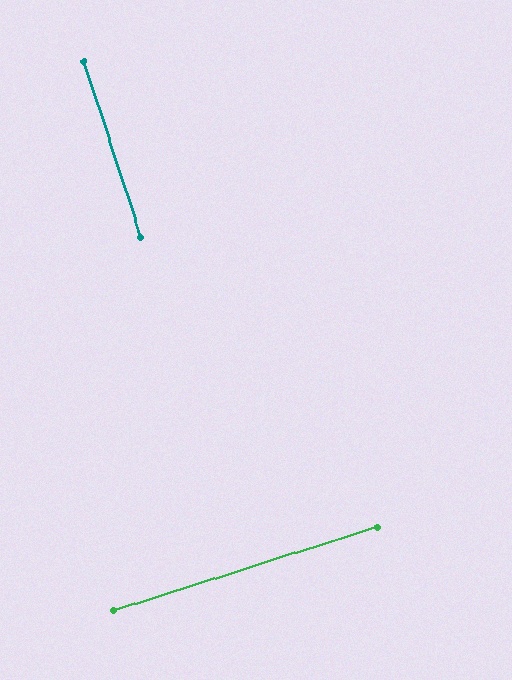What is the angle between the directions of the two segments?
Approximately 90 degrees.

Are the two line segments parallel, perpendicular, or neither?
Perpendicular — they meet at approximately 90°.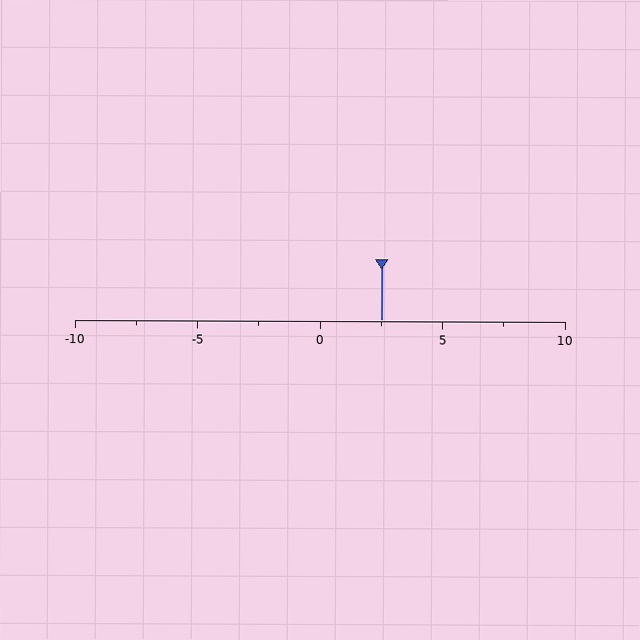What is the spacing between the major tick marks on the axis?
The major ticks are spaced 5 apart.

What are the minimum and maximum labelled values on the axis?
The axis runs from -10 to 10.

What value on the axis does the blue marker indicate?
The marker indicates approximately 2.5.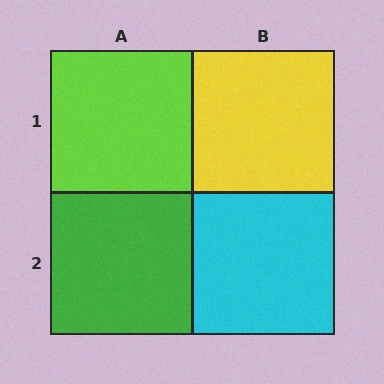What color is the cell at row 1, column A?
Lime.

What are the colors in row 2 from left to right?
Green, cyan.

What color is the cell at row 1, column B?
Yellow.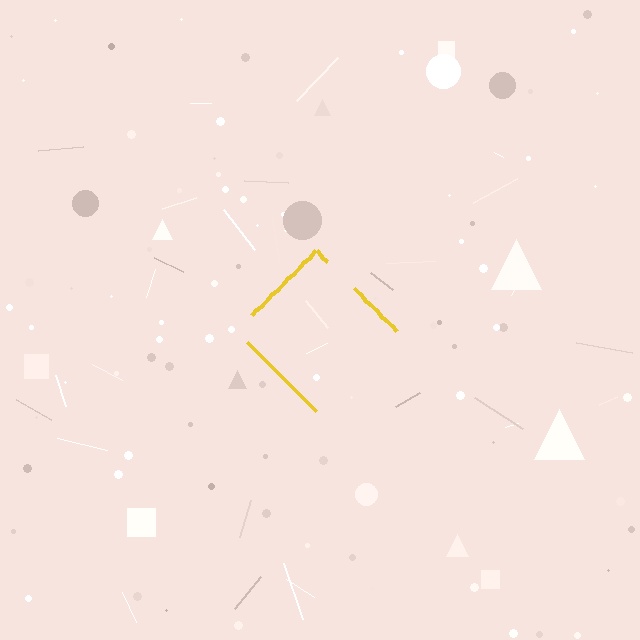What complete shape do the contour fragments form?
The contour fragments form a diamond.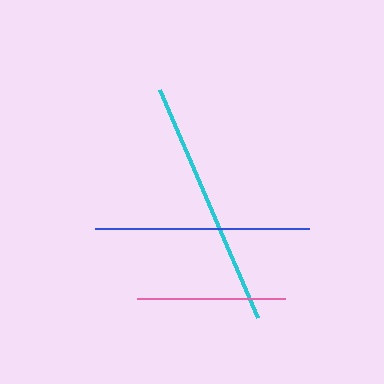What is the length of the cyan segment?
The cyan segment is approximately 248 pixels long.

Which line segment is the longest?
The cyan line is the longest at approximately 248 pixels.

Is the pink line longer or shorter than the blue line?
The blue line is longer than the pink line.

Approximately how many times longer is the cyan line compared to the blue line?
The cyan line is approximately 1.2 times the length of the blue line.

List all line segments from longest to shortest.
From longest to shortest: cyan, blue, pink.